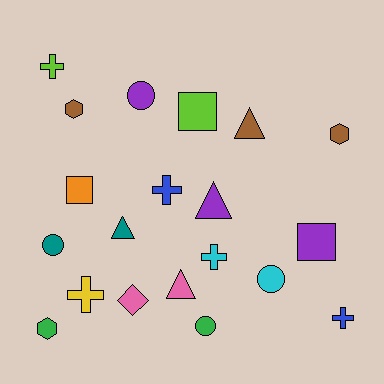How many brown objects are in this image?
There are 3 brown objects.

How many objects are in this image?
There are 20 objects.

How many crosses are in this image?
There are 5 crosses.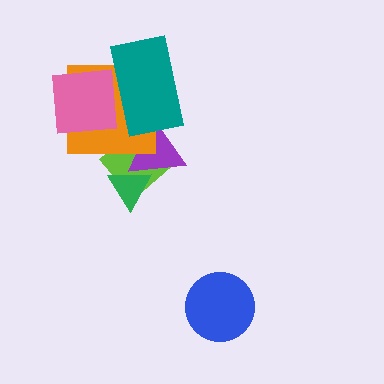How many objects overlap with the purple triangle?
4 objects overlap with the purple triangle.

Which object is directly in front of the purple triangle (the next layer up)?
The orange square is directly in front of the purple triangle.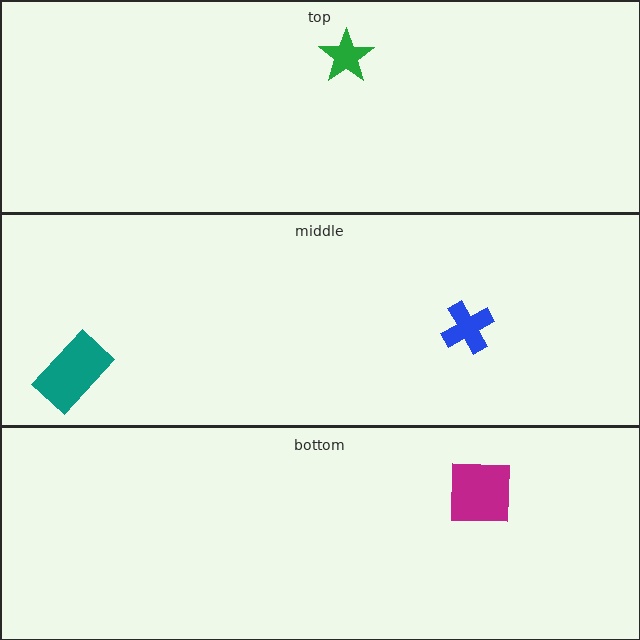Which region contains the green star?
The top region.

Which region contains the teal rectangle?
The middle region.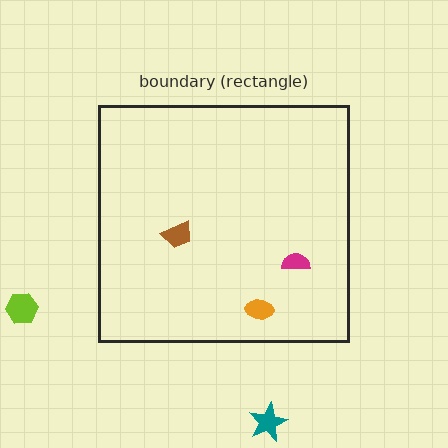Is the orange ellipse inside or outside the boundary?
Inside.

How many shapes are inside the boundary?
3 inside, 2 outside.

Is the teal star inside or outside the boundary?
Outside.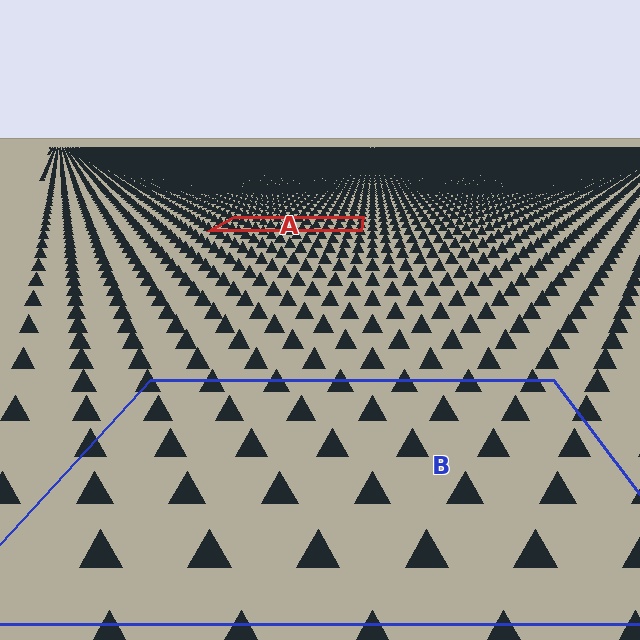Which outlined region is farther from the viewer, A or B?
Region A is farther from the viewer — the texture elements inside it appear smaller and more densely packed.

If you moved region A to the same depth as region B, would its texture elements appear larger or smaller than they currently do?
They would appear larger. At a closer depth, the same texture elements are projected at a bigger on-screen size.